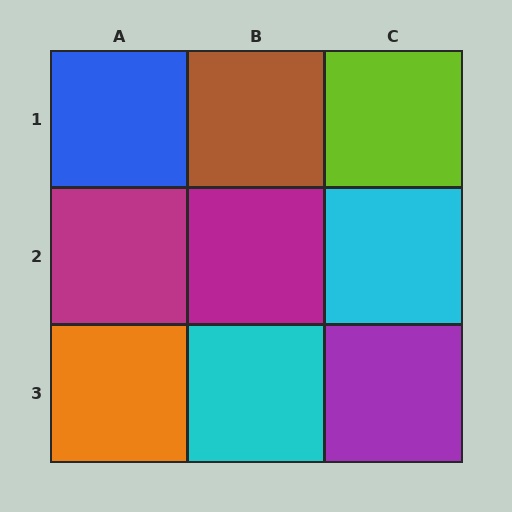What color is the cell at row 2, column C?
Cyan.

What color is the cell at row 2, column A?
Magenta.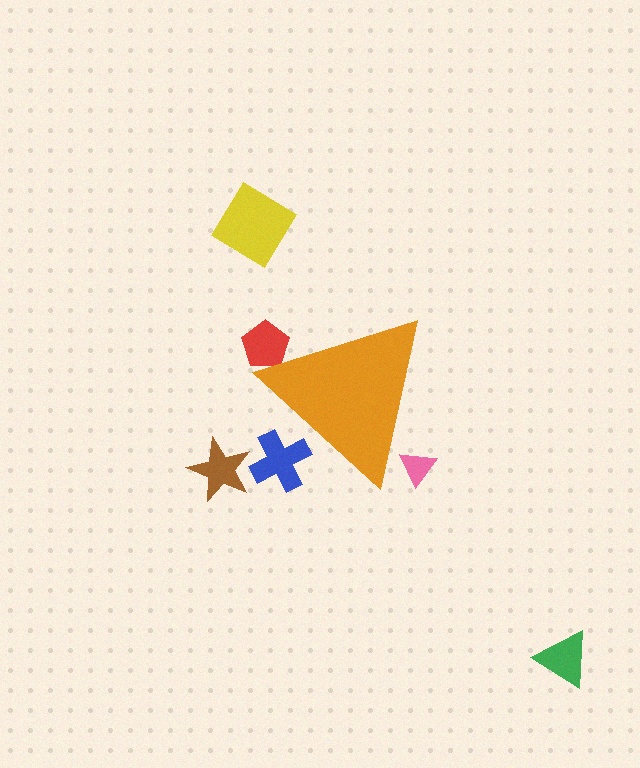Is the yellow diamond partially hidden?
No, the yellow diamond is fully visible.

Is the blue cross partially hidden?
Yes, the blue cross is partially hidden behind the orange triangle.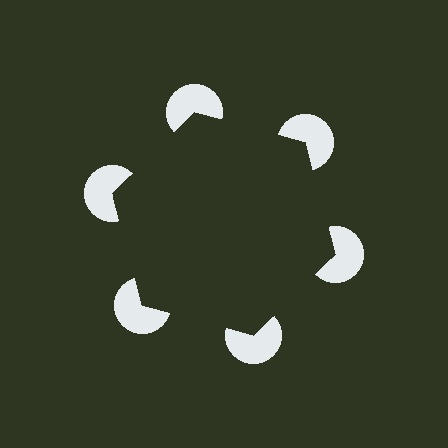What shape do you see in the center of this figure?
An illusory hexagon — its edges are inferred from the aligned wedge cuts in the pac-man discs, not physically drawn.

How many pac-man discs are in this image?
There are 6 — one at each vertex of the illusory hexagon.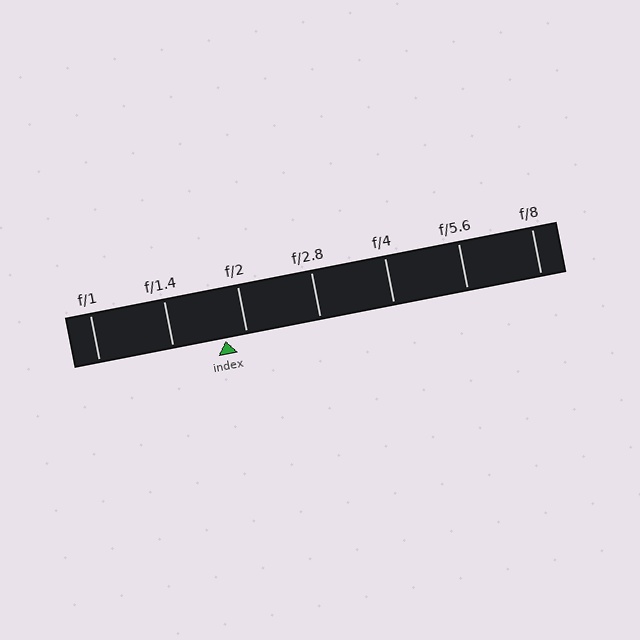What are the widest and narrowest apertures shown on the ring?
The widest aperture shown is f/1 and the narrowest is f/8.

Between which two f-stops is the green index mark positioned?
The index mark is between f/1.4 and f/2.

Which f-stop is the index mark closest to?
The index mark is closest to f/2.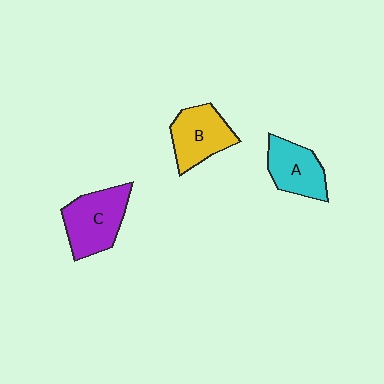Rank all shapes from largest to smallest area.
From largest to smallest: C (purple), B (yellow), A (cyan).